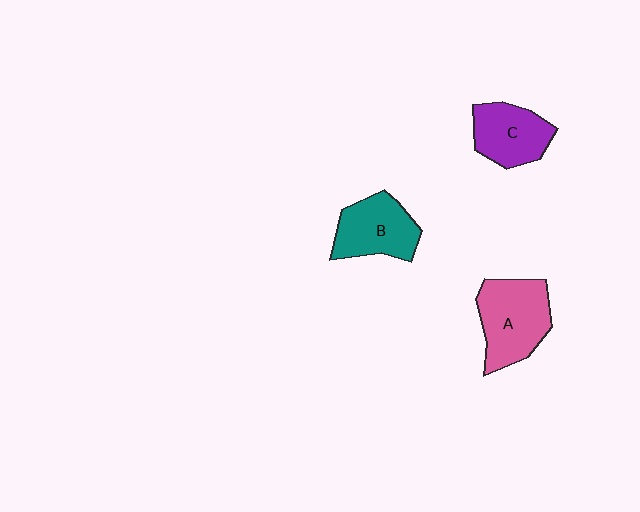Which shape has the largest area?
Shape A (pink).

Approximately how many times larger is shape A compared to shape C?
Approximately 1.3 times.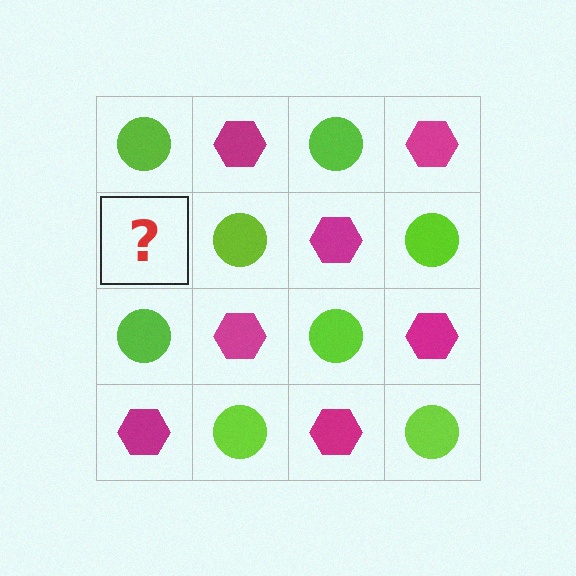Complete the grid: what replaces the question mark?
The question mark should be replaced with a magenta hexagon.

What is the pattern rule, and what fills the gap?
The rule is that it alternates lime circle and magenta hexagon in a checkerboard pattern. The gap should be filled with a magenta hexagon.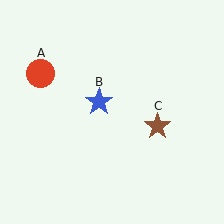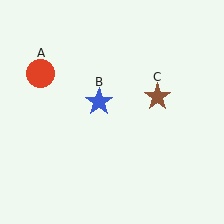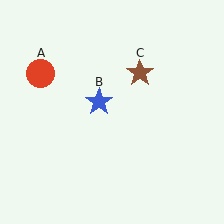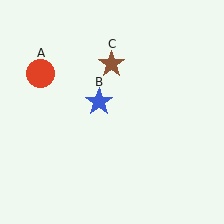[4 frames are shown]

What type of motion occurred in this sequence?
The brown star (object C) rotated counterclockwise around the center of the scene.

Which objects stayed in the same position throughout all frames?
Red circle (object A) and blue star (object B) remained stationary.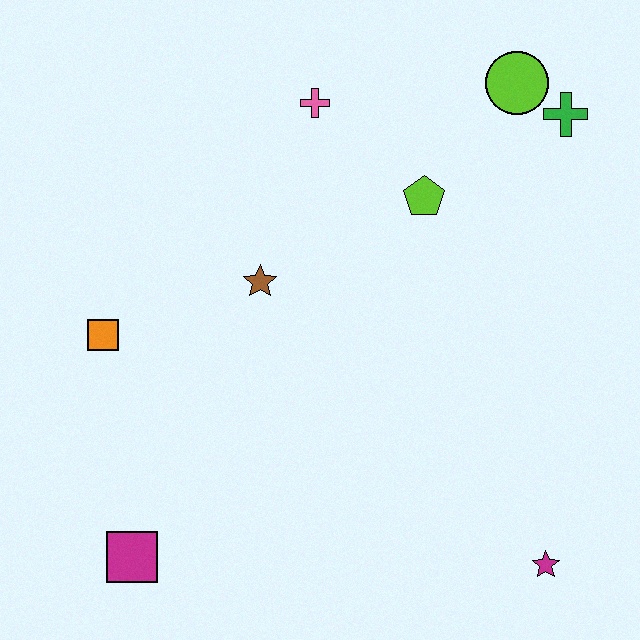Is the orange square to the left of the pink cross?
Yes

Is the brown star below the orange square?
No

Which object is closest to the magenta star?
The lime pentagon is closest to the magenta star.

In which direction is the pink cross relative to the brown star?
The pink cross is above the brown star.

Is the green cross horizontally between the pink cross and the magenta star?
No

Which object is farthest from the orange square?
The green cross is farthest from the orange square.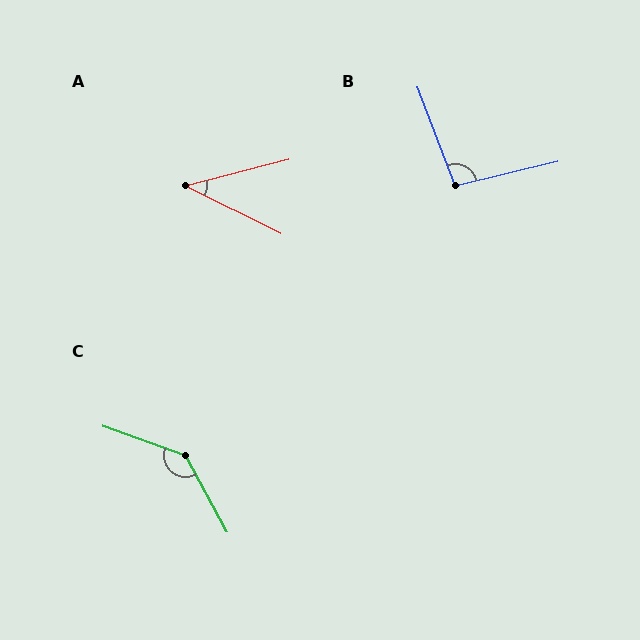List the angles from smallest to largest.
A (41°), B (97°), C (138°).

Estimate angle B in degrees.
Approximately 97 degrees.